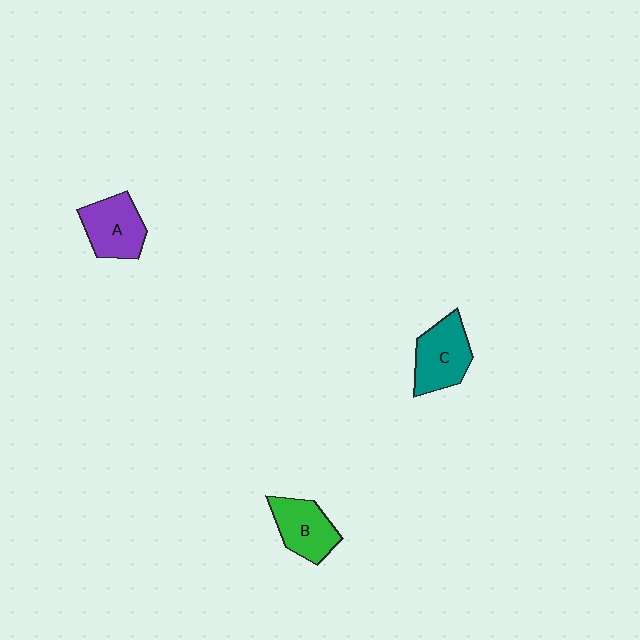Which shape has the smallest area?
Shape B (green).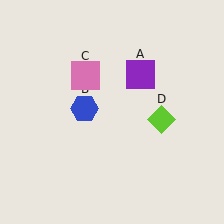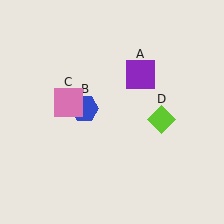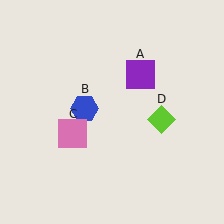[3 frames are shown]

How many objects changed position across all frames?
1 object changed position: pink square (object C).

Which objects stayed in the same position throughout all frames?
Purple square (object A) and blue hexagon (object B) and lime diamond (object D) remained stationary.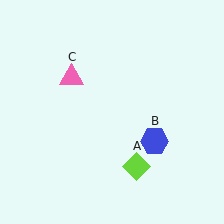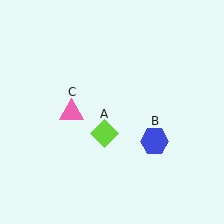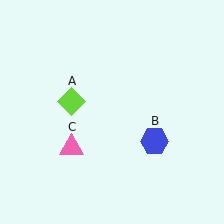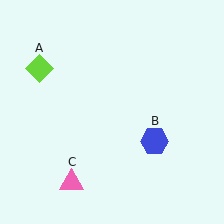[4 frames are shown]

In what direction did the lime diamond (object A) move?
The lime diamond (object A) moved up and to the left.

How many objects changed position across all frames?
2 objects changed position: lime diamond (object A), pink triangle (object C).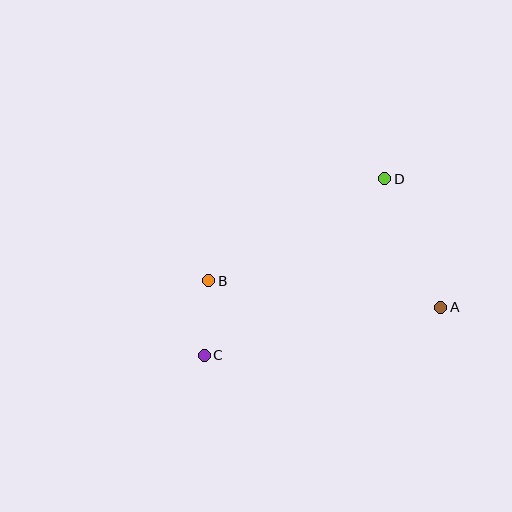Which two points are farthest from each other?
Points C and D are farthest from each other.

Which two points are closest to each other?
Points B and C are closest to each other.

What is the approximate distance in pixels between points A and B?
The distance between A and B is approximately 233 pixels.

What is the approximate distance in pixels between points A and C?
The distance between A and C is approximately 241 pixels.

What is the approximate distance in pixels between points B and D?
The distance between B and D is approximately 203 pixels.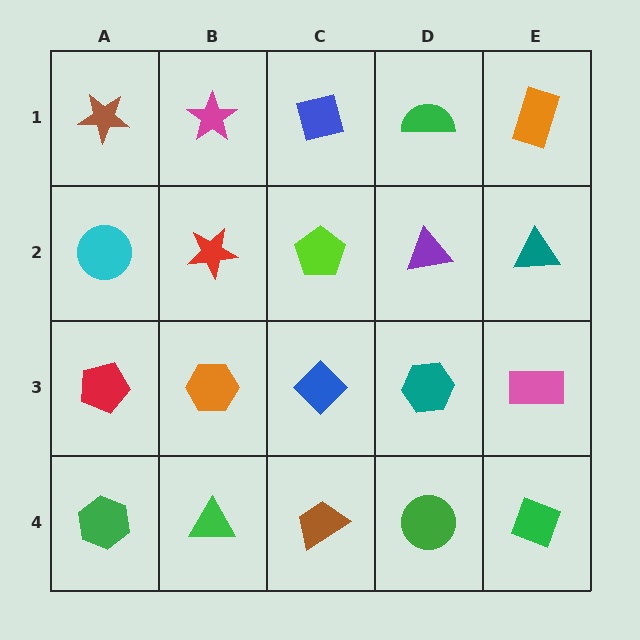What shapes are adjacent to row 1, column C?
A lime pentagon (row 2, column C), a magenta star (row 1, column B), a green semicircle (row 1, column D).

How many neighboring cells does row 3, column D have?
4.